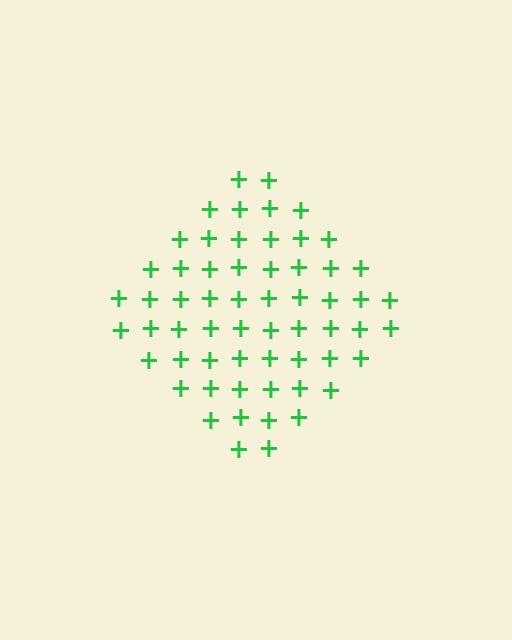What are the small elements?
The small elements are plus signs.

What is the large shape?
The large shape is a diamond.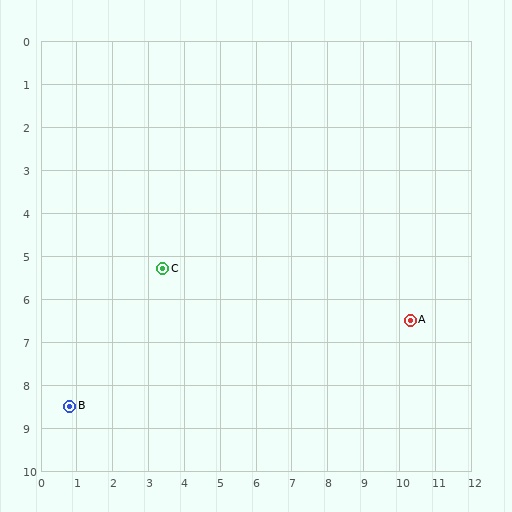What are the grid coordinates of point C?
Point C is at approximately (3.4, 5.3).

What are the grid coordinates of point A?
Point A is at approximately (10.3, 6.5).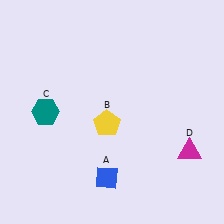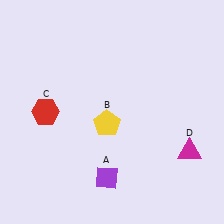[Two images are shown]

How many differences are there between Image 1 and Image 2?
There are 2 differences between the two images.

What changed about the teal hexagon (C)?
In Image 1, C is teal. In Image 2, it changed to red.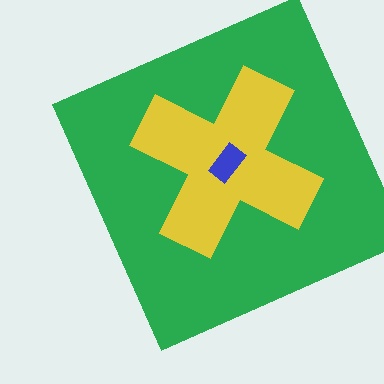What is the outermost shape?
The green square.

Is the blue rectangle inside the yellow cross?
Yes.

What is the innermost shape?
The blue rectangle.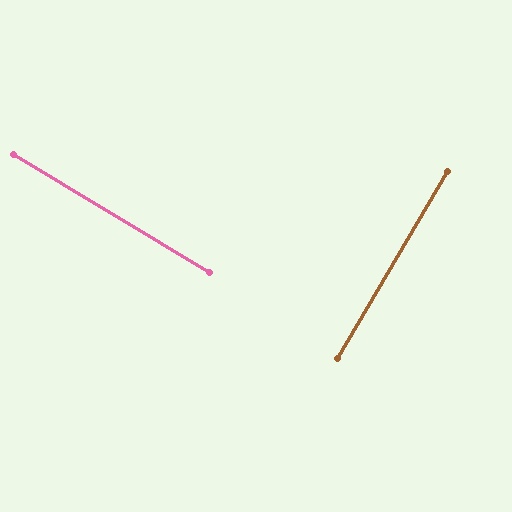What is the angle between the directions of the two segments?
Approximately 89 degrees.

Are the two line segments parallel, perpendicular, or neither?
Perpendicular — they meet at approximately 89°.